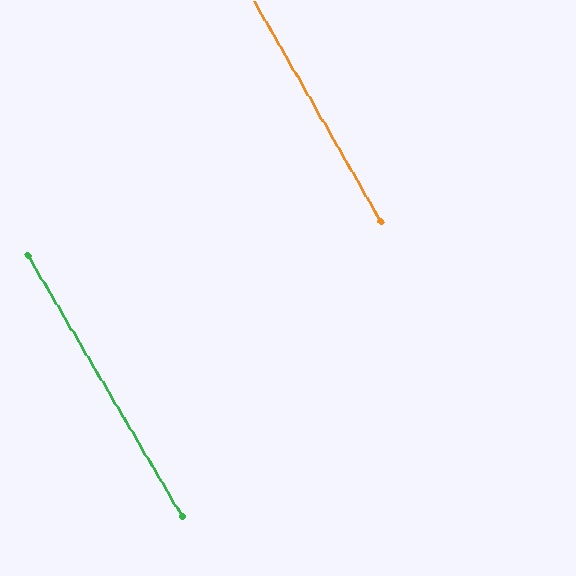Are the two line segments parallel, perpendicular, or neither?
Parallel — their directions differ by only 0.6°.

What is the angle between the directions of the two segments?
Approximately 1 degree.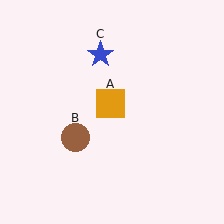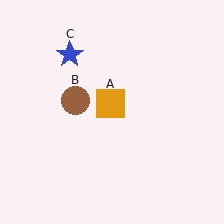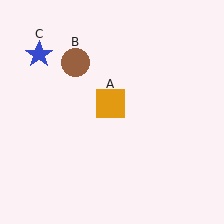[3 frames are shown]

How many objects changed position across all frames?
2 objects changed position: brown circle (object B), blue star (object C).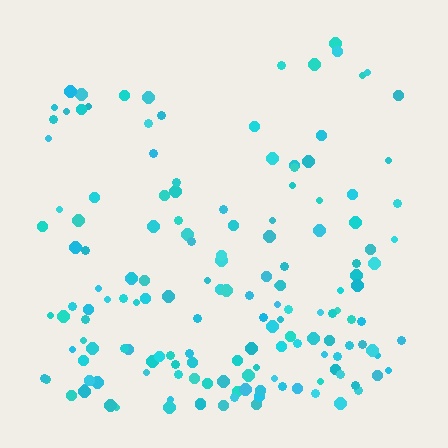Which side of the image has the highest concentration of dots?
The bottom.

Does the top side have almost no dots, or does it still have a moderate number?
Still a moderate number, just noticeably fewer than the bottom.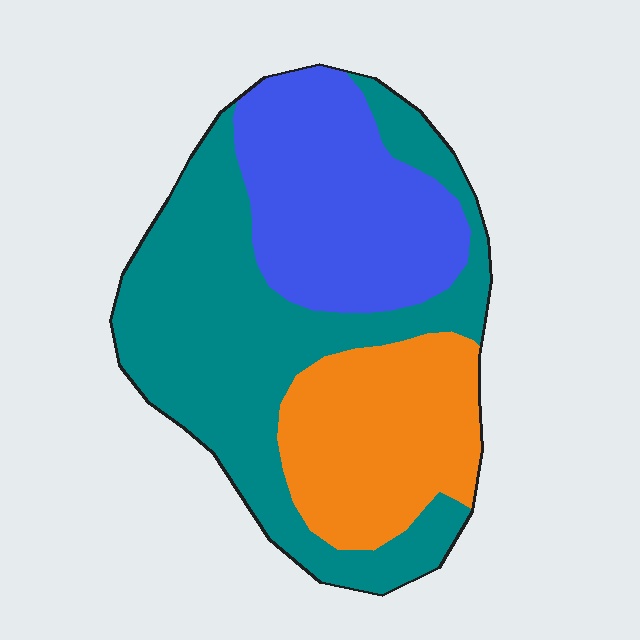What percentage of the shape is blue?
Blue covers around 30% of the shape.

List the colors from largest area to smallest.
From largest to smallest: teal, blue, orange.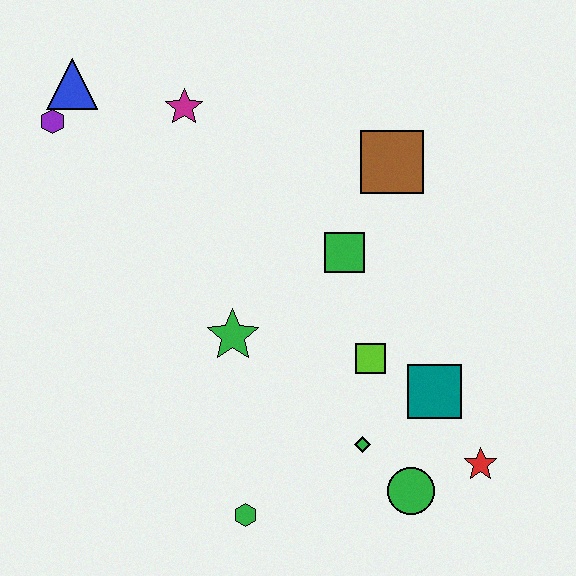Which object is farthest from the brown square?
The green hexagon is farthest from the brown square.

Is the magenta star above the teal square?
Yes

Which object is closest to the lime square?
The teal square is closest to the lime square.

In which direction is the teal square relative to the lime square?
The teal square is to the right of the lime square.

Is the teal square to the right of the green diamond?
Yes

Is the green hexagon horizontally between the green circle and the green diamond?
No